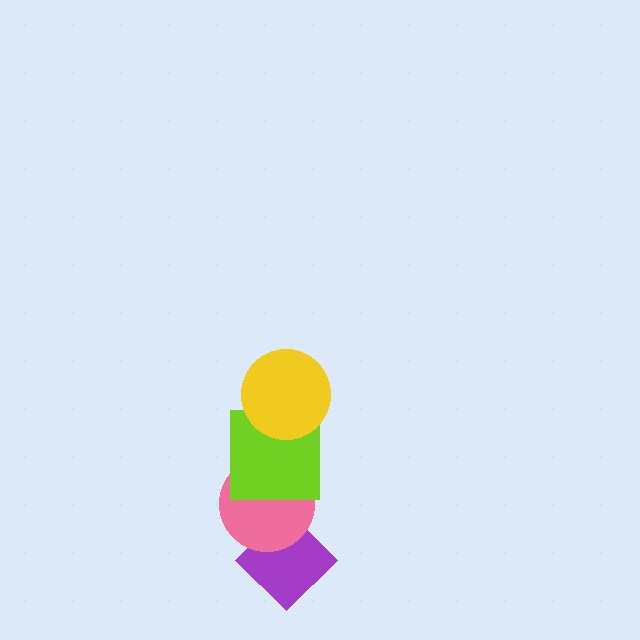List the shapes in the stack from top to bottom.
From top to bottom: the yellow circle, the lime square, the pink circle, the purple diamond.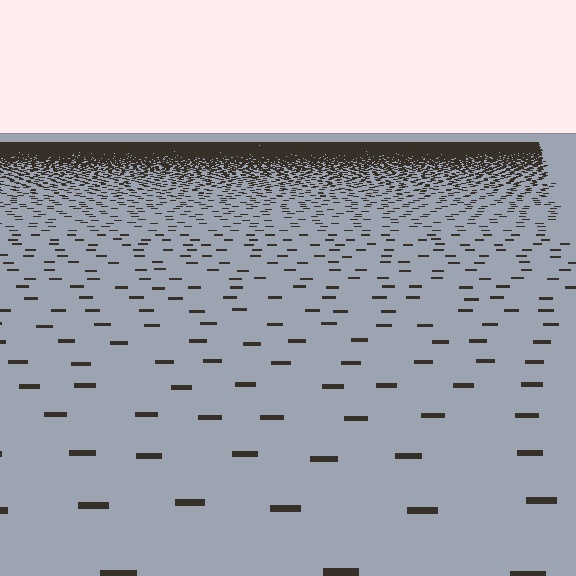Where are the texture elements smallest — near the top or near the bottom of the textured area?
Near the top.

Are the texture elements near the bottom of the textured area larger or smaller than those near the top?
Larger. Near the bottom, elements are closer to the viewer and appear at a bigger on-screen size.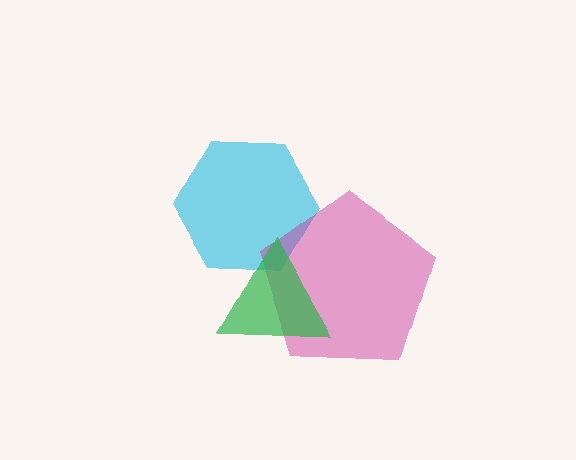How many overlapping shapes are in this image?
There are 3 overlapping shapes in the image.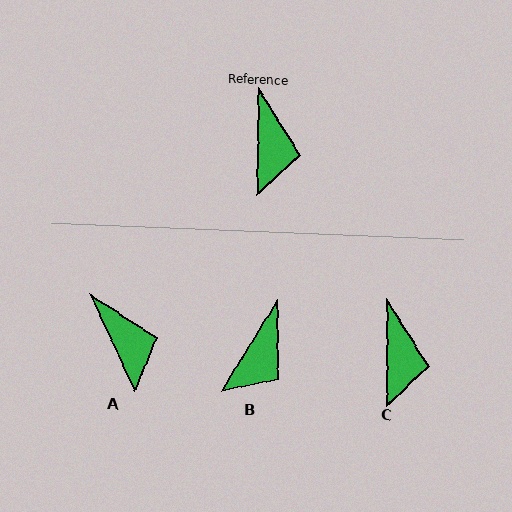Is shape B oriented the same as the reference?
No, it is off by about 31 degrees.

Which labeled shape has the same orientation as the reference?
C.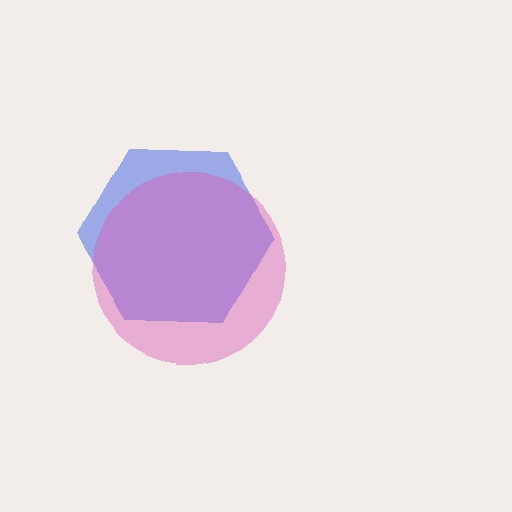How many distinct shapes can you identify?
There are 2 distinct shapes: a blue hexagon, a pink circle.